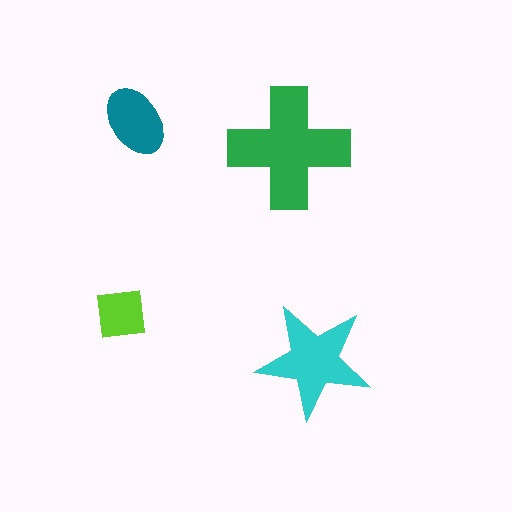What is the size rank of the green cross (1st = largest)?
1st.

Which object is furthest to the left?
The lime square is leftmost.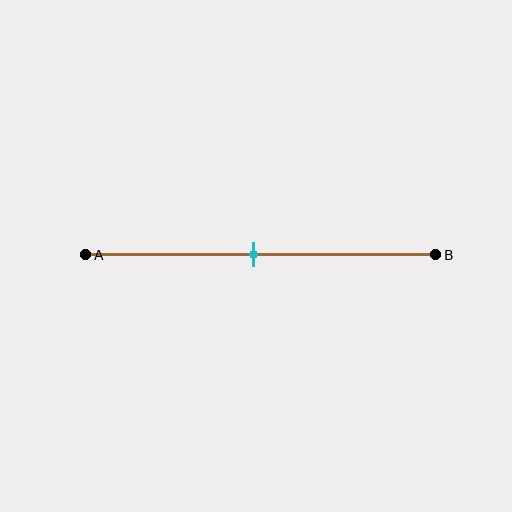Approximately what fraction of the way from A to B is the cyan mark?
The cyan mark is approximately 50% of the way from A to B.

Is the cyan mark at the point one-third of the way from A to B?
No, the mark is at about 50% from A, not at the 33% one-third point.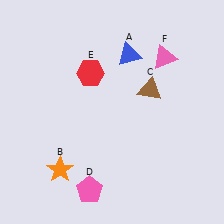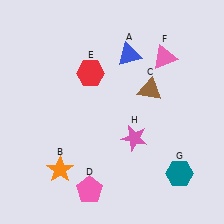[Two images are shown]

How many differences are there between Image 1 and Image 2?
There are 2 differences between the two images.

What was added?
A teal hexagon (G), a pink star (H) were added in Image 2.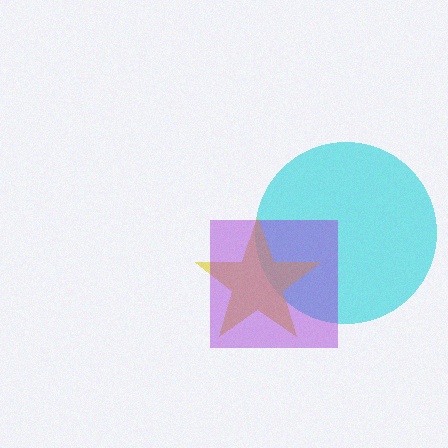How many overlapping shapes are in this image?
There are 3 overlapping shapes in the image.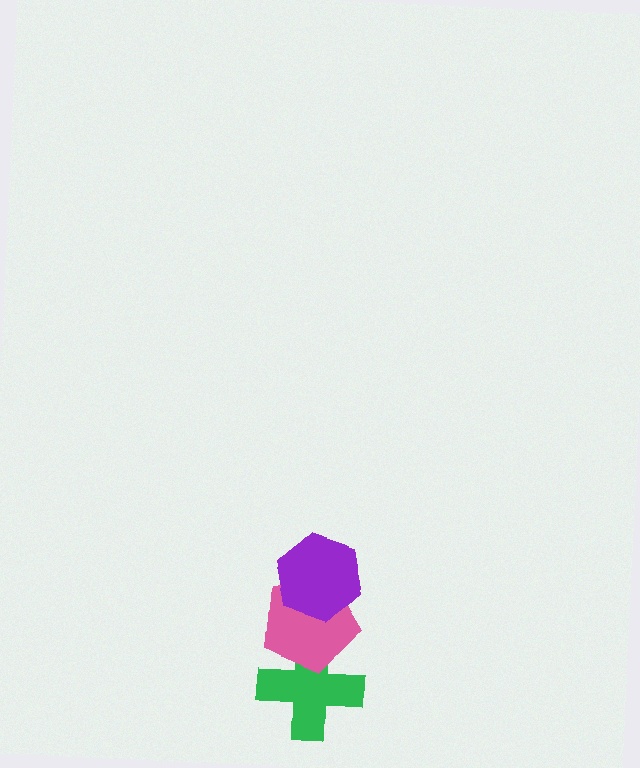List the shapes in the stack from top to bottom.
From top to bottom: the purple hexagon, the pink pentagon, the green cross.